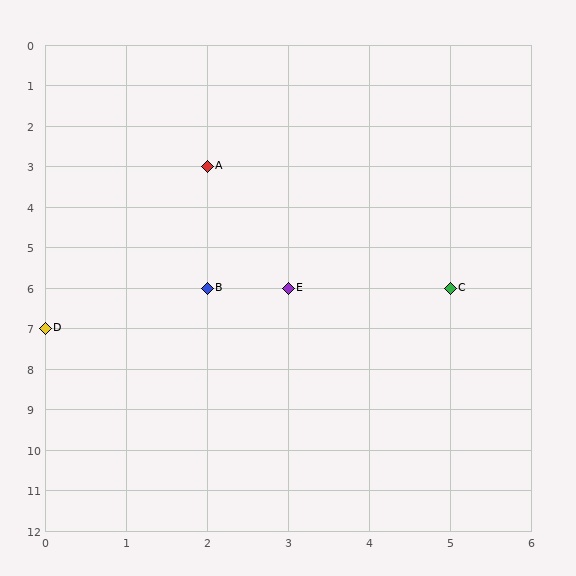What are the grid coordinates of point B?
Point B is at grid coordinates (2, 6).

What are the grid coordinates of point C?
Point C is at grid coordinates (5, 6).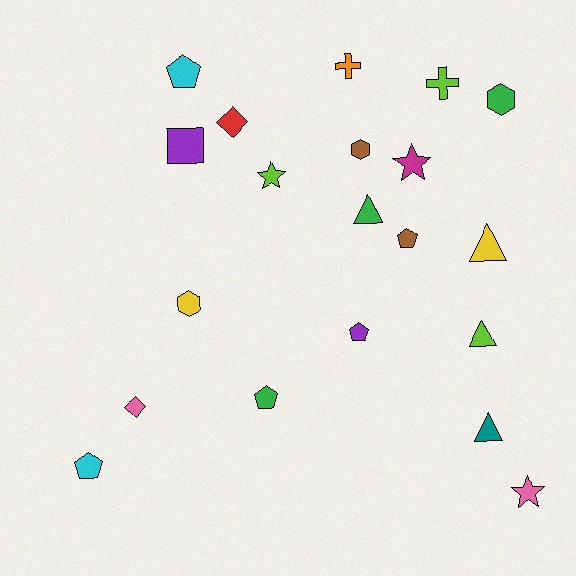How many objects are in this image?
There are 20 objects.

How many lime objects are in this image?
There are 3 lime objects.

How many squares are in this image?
There is 1 square.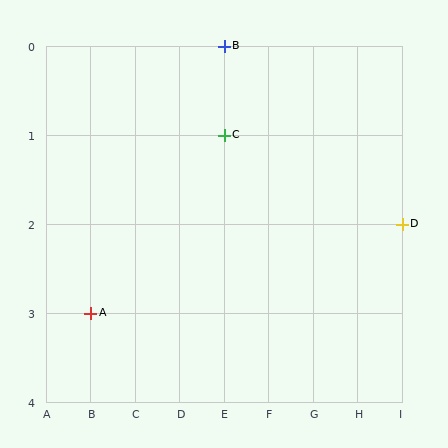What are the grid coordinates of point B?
Point B is at grid coordinates (E, 0).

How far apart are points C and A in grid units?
Points C and A are 3 columns and 2 rows apart (about 3.6 grid units diagonally).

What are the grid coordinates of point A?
Point A is at grid coordinates (B, 3).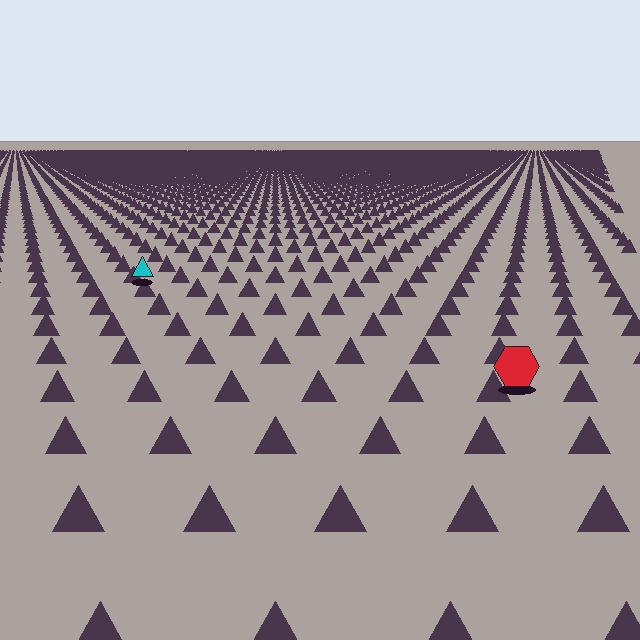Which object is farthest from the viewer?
The cyan triangle is farthest from the viewer. It appears smaller and the ground texture around it is denser.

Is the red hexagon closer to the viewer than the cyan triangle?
Yes. The red hexagon is closer — you can tell from the texture gradient: the ground texture is coarser near it.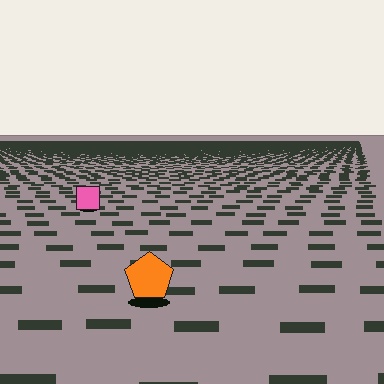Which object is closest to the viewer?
The orange pentagon is closest. The texture marks near it are larger and more spread out.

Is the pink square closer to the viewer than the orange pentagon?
No. The orange pentagon is closer — you can tell from the texture gradient: the ground texture is coarser near it.